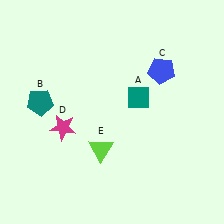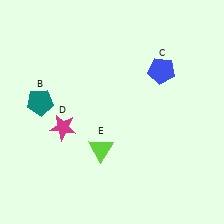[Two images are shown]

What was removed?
The teal diamond (A) was removed in Image 2.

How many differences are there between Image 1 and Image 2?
There is 1 difference between the two images.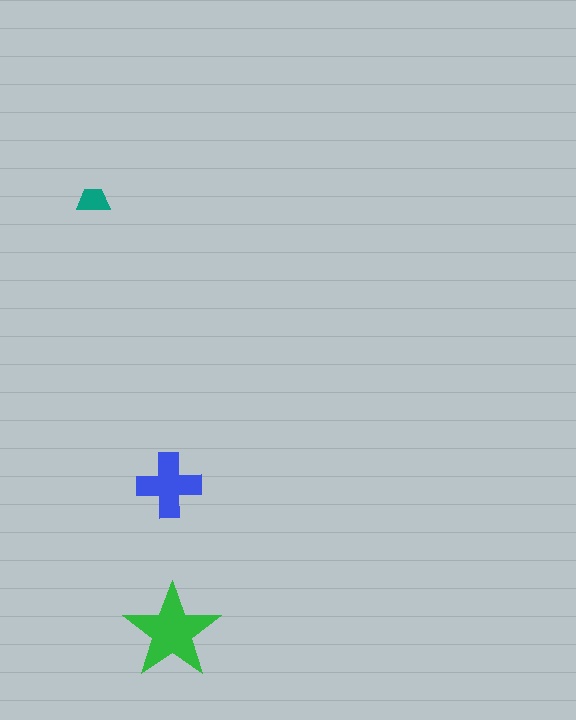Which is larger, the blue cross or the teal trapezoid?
The blue cross.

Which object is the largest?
The green star.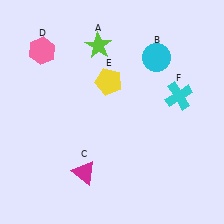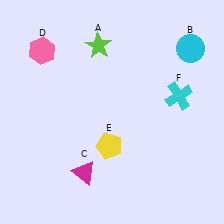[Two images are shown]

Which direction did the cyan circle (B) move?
The cyan circle (B) moved right.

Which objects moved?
The objects that moved are: the cyan circle (B), the yellow pentagon (E).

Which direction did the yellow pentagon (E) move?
The yellow pentagon (E) moved down.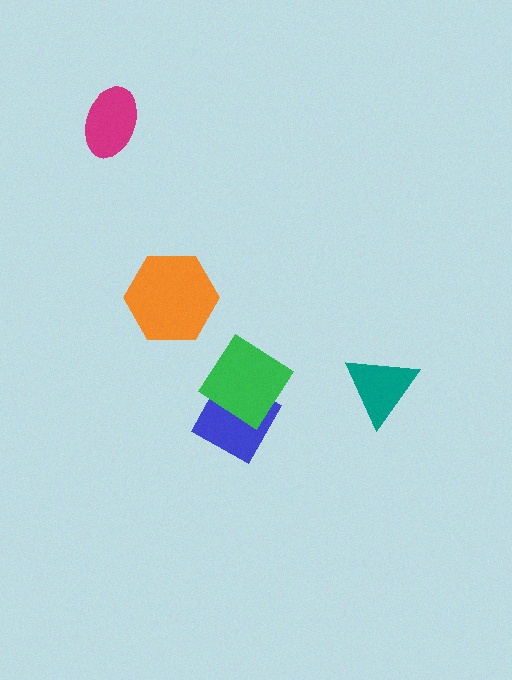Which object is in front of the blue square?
The green diamond is in front of the blue square.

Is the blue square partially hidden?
Yes, it is partially covered by another shape.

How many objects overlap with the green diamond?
1 object overlaps with the green diamond.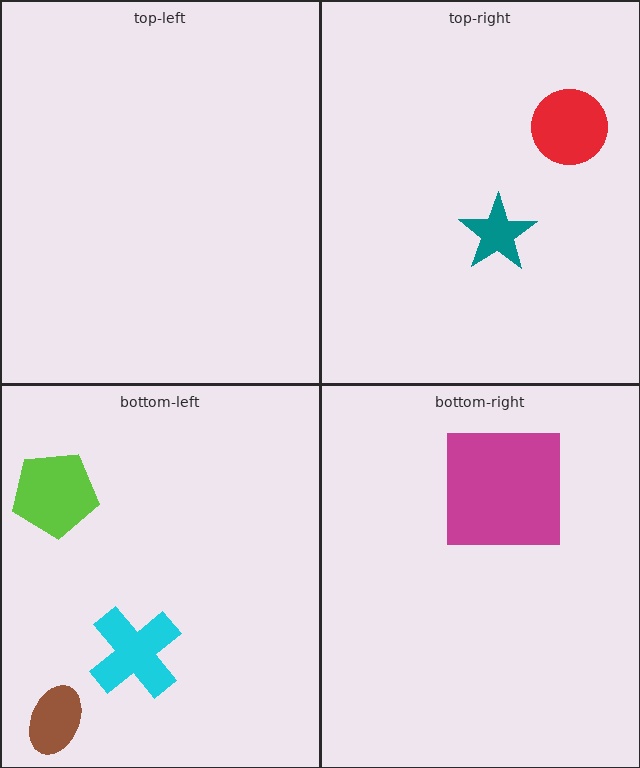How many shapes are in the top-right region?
2.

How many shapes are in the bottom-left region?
3.